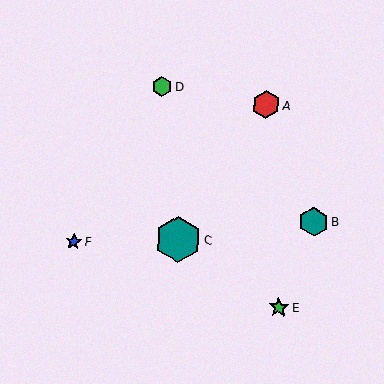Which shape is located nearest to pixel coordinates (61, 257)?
The blue star (labeled F) at (74, 242) is nearest to that location.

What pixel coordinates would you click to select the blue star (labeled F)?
Click at (74, 242) to select the blue star F.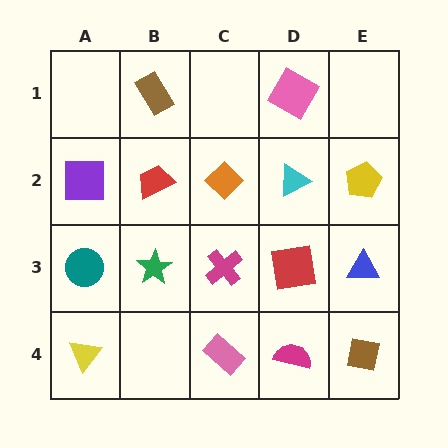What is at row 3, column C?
A magenta cross.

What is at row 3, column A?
A teal circle.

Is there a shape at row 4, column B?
No, that cell is empty.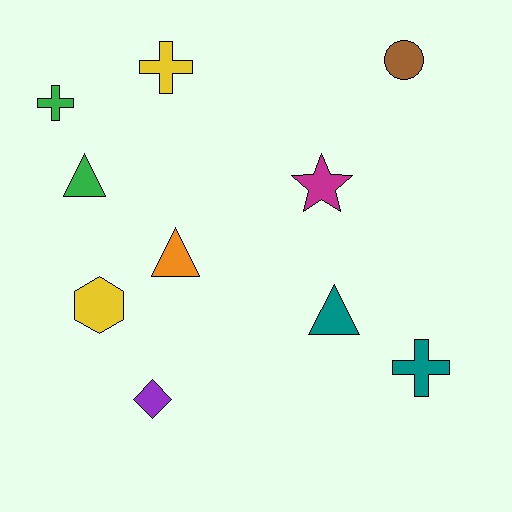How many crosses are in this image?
There are 3 crosses.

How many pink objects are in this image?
There are no pink objects.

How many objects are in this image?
There are 10 objects.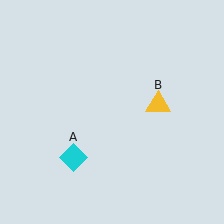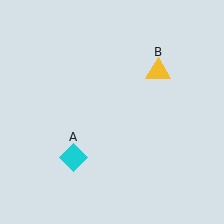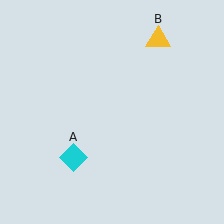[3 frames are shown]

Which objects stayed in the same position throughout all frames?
Cyan diamond (object A) remained stationary.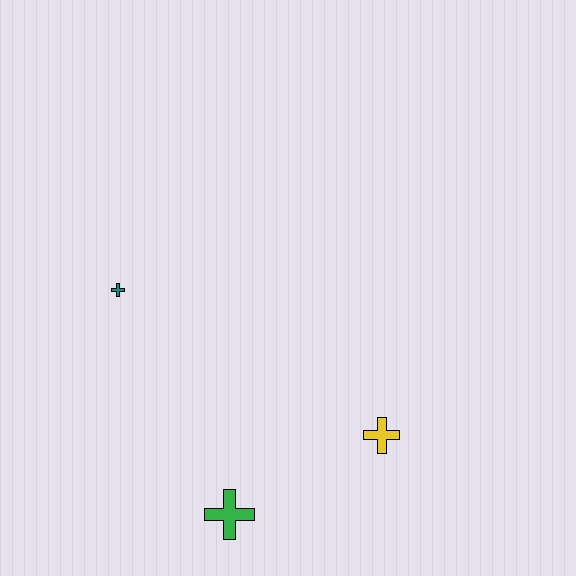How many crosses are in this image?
There are 3 crosses.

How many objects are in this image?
There are 3 objects.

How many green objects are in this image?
There is 1 green object.